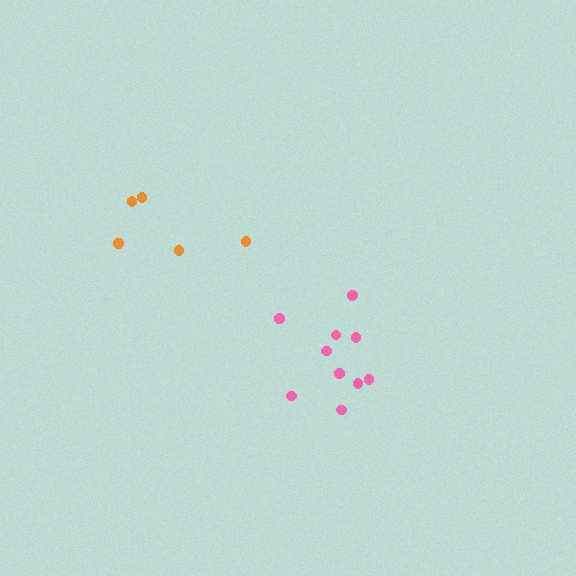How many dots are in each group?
Group 1: 5 dots, Group 2: 10 dots (15 total).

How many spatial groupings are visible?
There are 2 spatial groupings.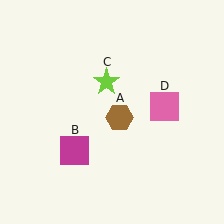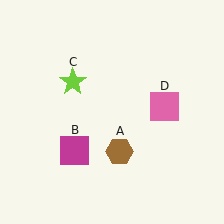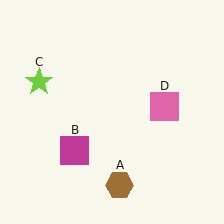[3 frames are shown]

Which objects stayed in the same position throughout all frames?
Magenta square (object B) and pink square (object D) remained stationary.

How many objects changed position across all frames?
2 objects changed position: brown hexagon (object A), lime star (object C).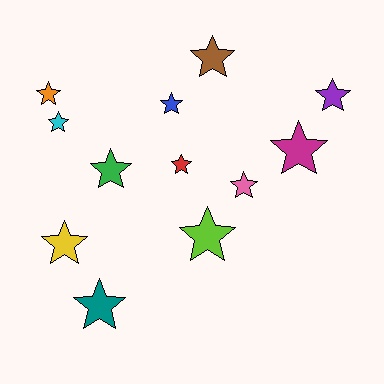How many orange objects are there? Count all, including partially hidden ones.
There is 1 orange object.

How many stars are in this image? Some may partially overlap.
There are 12 stars.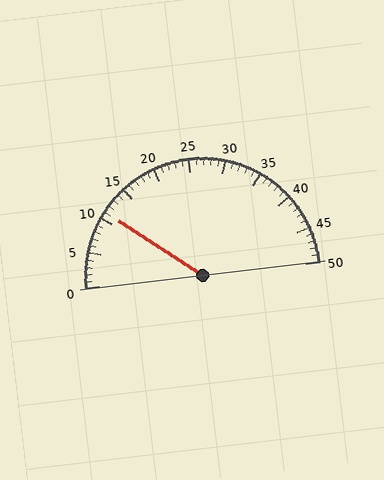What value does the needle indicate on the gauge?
The needle indicates approximately 11.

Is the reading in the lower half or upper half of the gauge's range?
The reading is in the lower half of the range (0 to 50).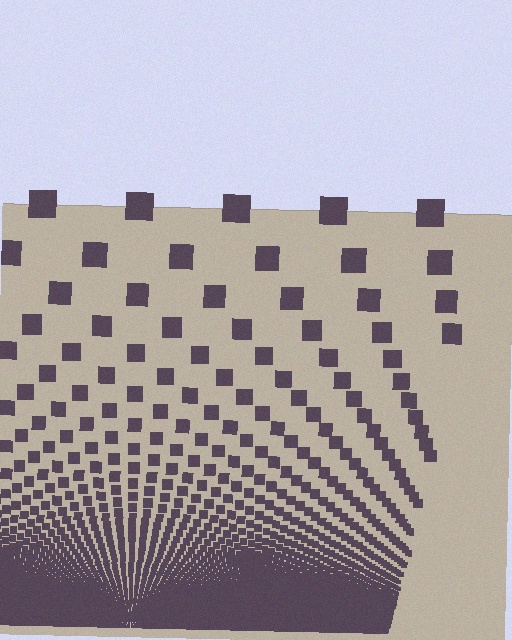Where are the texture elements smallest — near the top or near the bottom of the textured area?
Near the bottom.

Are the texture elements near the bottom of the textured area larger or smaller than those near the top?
Smaller. The gradient is inverted — elements near the bottom are smaller and denser.